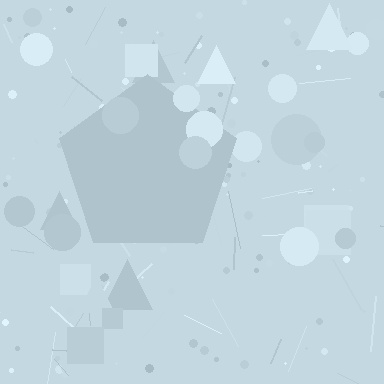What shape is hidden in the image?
A pentagon is hidden in the image.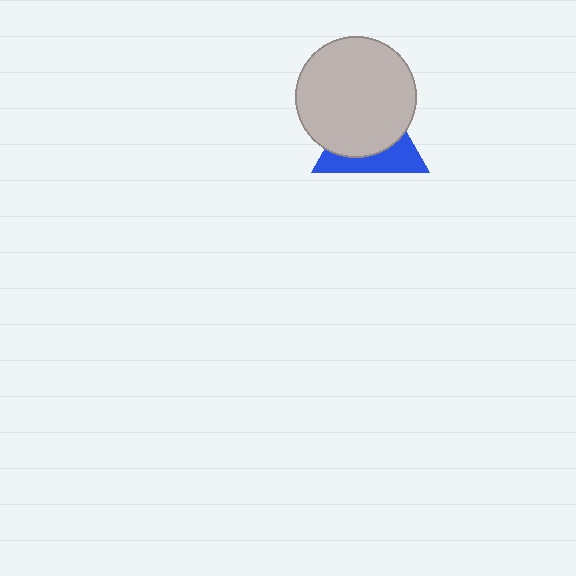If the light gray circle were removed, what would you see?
You would see the complete blue triangle.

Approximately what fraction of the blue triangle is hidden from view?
Roughly 61% of the blue triangle is hidden behind the light gray circle.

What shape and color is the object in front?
The object in front is a light gray circle.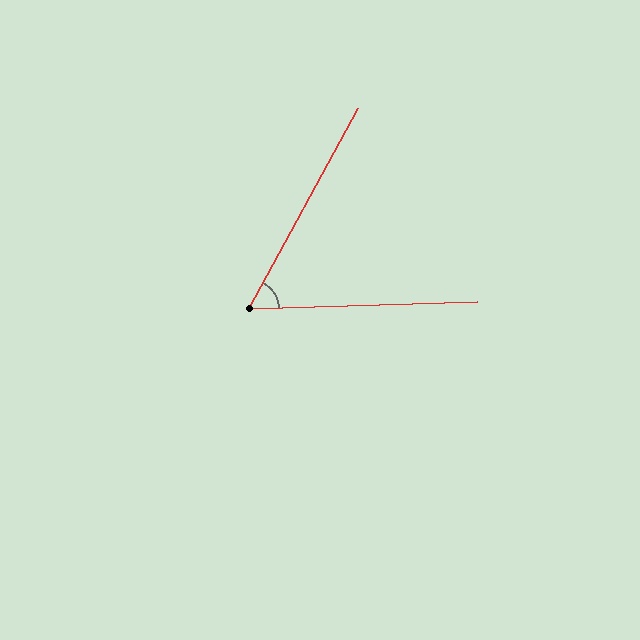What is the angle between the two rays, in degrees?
Approximately 60 degrees.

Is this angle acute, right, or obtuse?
It is acute.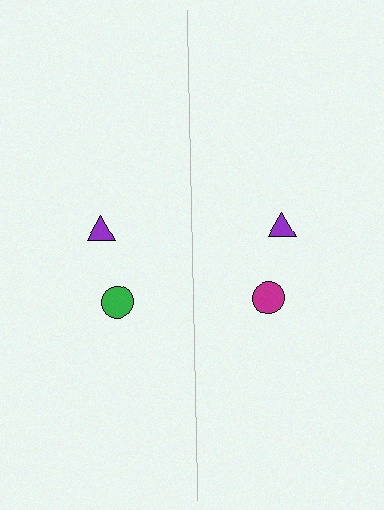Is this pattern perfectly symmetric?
No, the pattern is not perfectly symmetric. The magenta circle on the right side breaks the symmetry — its mirror counterpart is green.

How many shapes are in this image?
There are 4 shapes in this image.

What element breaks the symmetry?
The magenta circle on the right side breaks the symmetry — its mirror counterpart is green.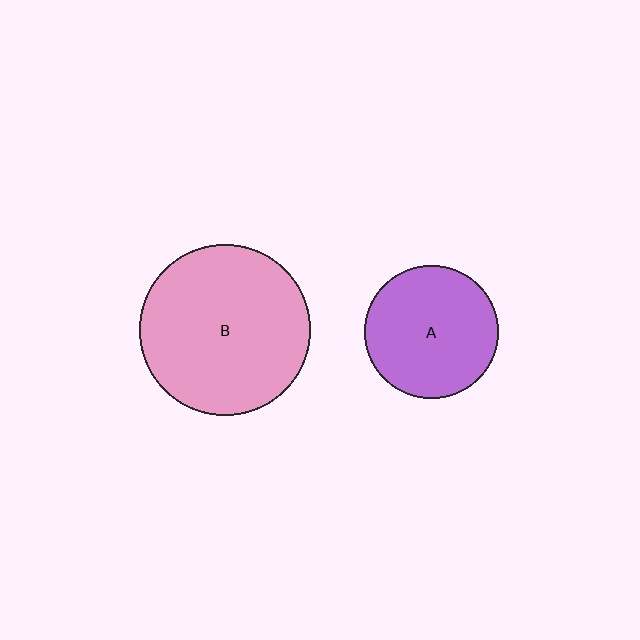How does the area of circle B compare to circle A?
Approximately 1.6 times.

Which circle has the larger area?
Circle B (pink).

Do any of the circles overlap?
No, none of the circles overlap.